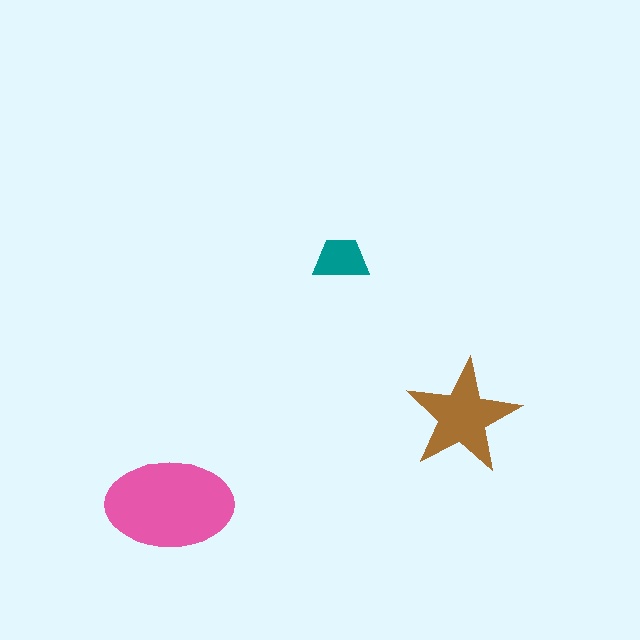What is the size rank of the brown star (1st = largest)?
2nd.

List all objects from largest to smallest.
The pink ellipse, the brown star, the teal trapezoid.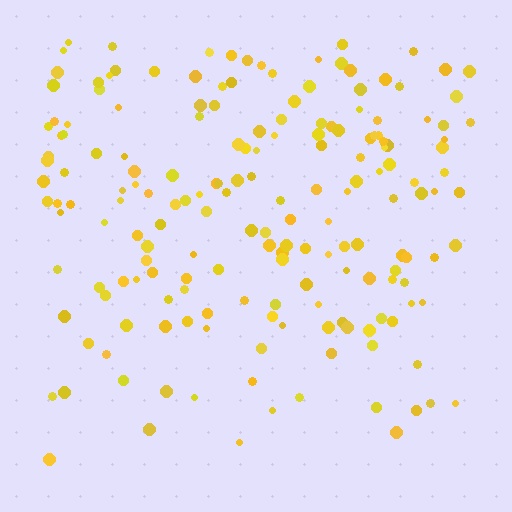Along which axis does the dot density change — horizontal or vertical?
Vertical.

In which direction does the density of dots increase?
From bottom to top, with the top side densest.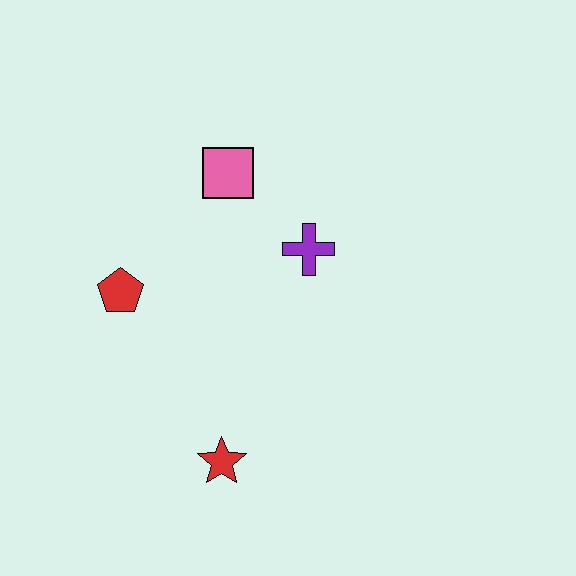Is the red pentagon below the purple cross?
Yes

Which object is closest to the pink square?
The purple cross is closest to the pink square.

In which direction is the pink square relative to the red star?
The pink square is above the red star.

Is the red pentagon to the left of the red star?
Yes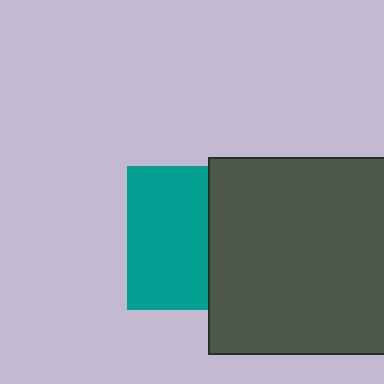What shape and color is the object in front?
The object in front is a dark gray rectangle.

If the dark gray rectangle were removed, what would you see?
You would see the complete teal square.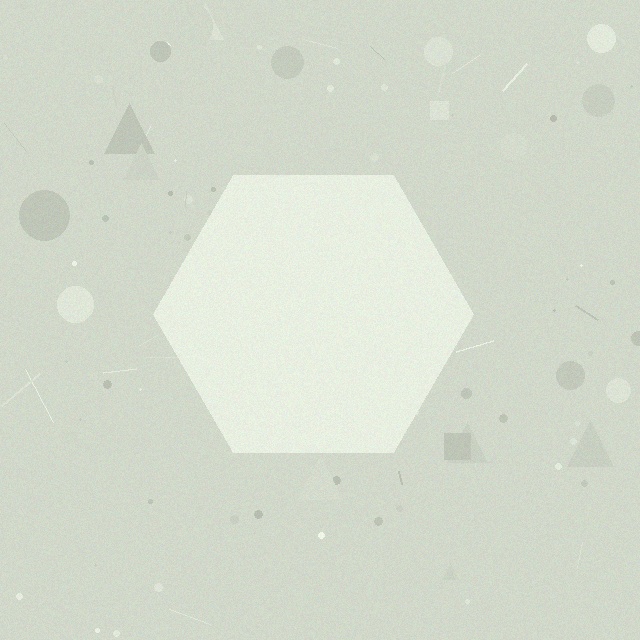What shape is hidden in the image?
A hexagon is hidden in the image.